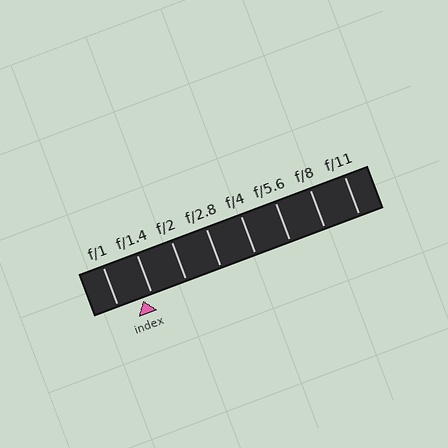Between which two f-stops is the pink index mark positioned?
The index mark is between f/1 and f/1.4.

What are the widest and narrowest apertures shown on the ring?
The widest aperture shown is f/1 and the narrowest is f/11.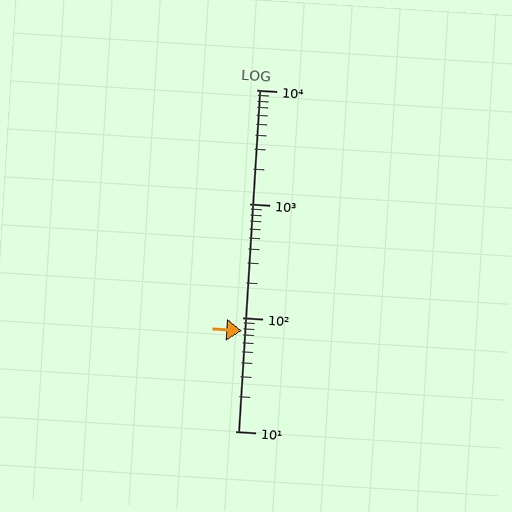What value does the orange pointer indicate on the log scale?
The pointer indicates approximately 76.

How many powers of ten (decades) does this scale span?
The scale spans 3 decades, from 10 to 10000.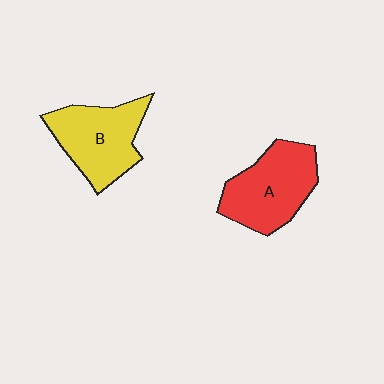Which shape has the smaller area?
Shape B (yellow).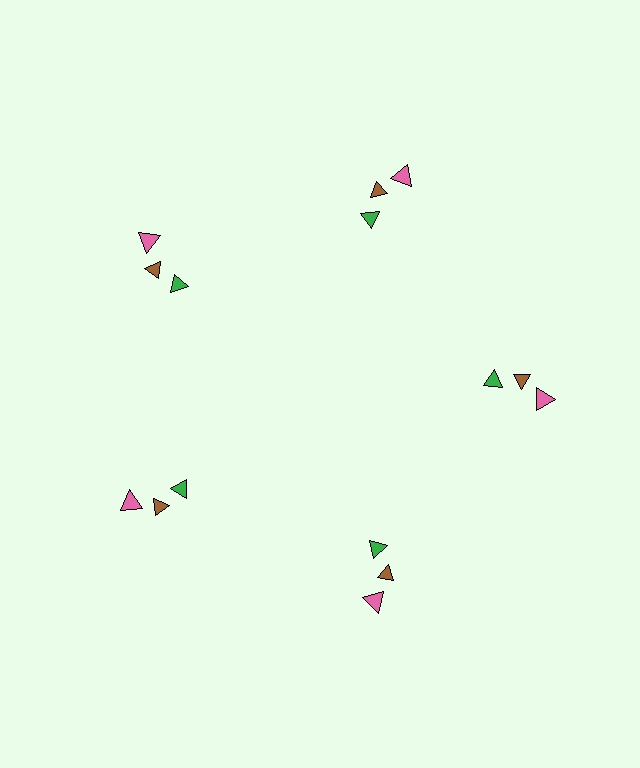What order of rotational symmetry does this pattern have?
This pattern has 5-fold rotational symmetry.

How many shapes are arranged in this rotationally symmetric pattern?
There are 15 shapes, arranged in 5 groups of 3.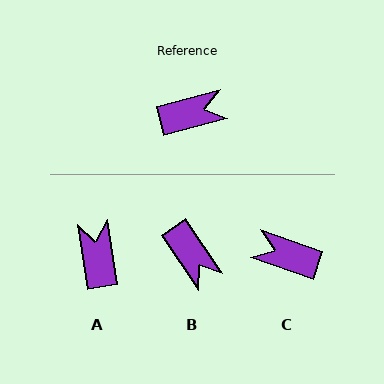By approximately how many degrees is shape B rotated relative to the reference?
Approximately 71 degrees clockwise.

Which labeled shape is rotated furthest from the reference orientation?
C, about 146 degrees away.